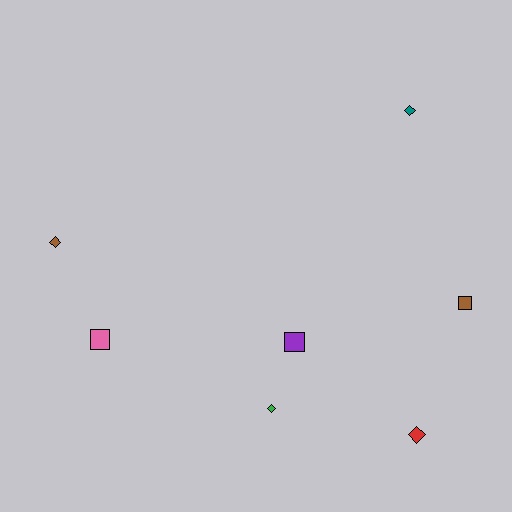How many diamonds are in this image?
There are 4 diamonds.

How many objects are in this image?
There are 7 objects.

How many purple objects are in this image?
There is 1 purple object.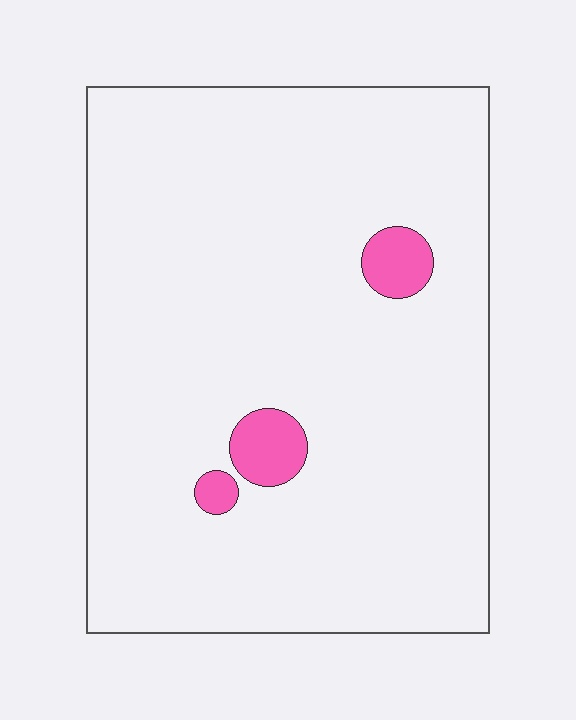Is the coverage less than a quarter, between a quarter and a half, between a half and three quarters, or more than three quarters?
Less than a quarter.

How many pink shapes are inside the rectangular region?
3.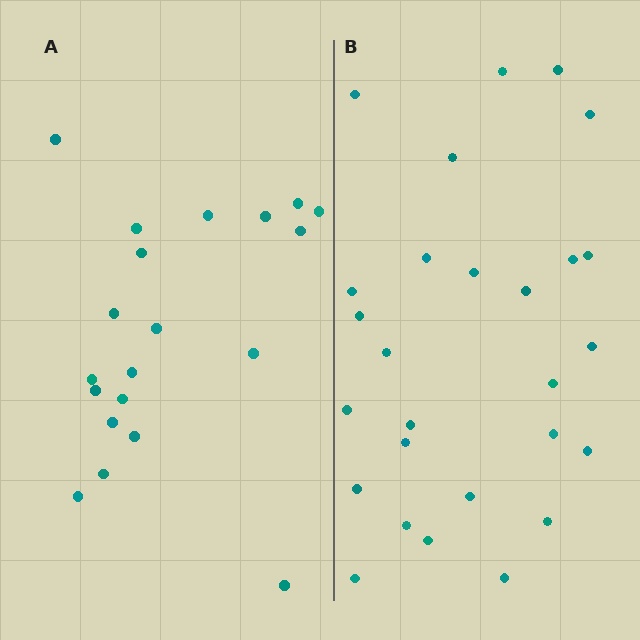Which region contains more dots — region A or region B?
Region B (the right region) has more dots.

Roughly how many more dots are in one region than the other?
Region B has roughly 8 or so more dots than region A.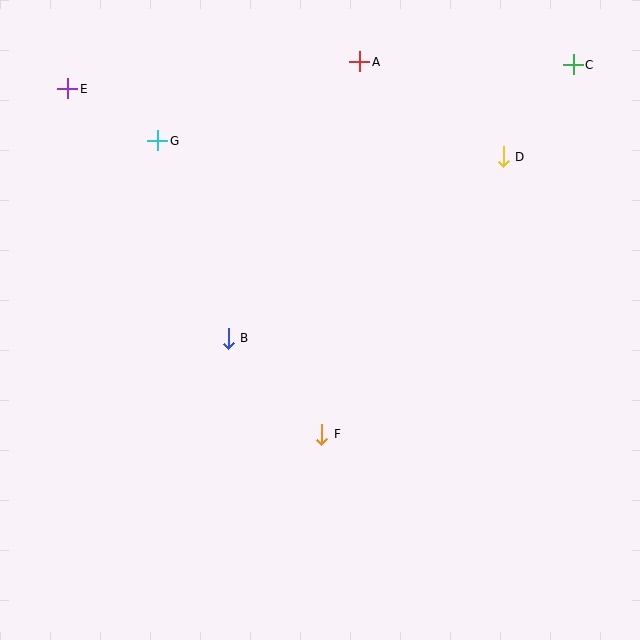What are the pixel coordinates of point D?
Point D is at (503, 157).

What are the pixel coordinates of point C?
Point C is at (573, 65).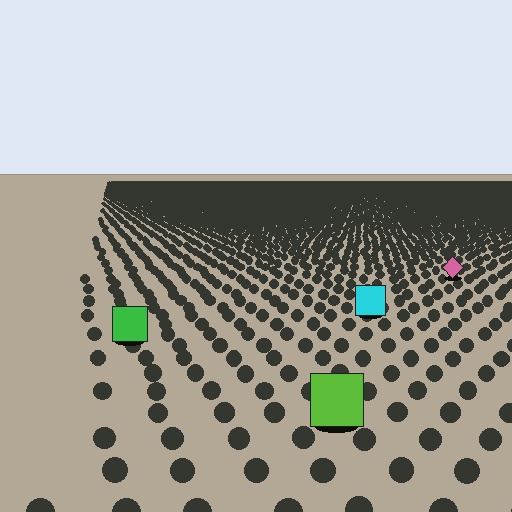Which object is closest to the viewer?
The lime square is closest. The texture marks near it are larger and more spread out.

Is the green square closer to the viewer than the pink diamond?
Yes. The green square is closer — you can tell from the texture gradient: the ground texture is coarser near it.